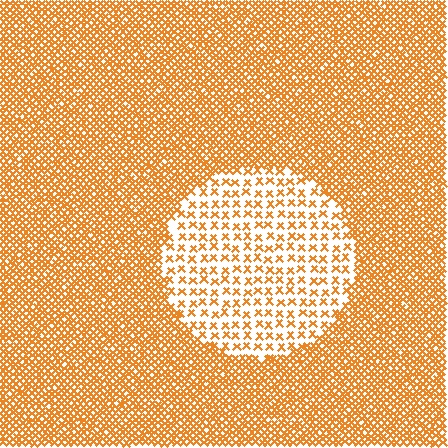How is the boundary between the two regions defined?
The boundary is defined by a change in element density (approximately 2.9x ratio). All elements are the same color, size, and shape.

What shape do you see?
I see a circle.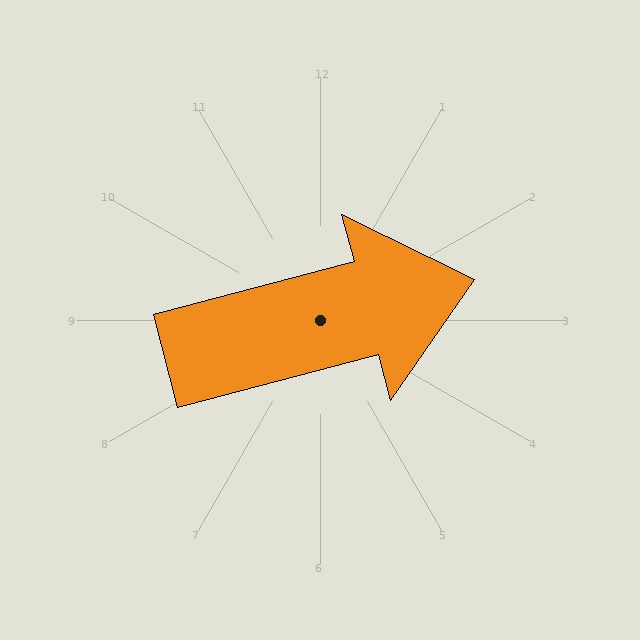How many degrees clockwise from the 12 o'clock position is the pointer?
Approximately 75 degrees.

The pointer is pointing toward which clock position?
Roughly 3 o'clock.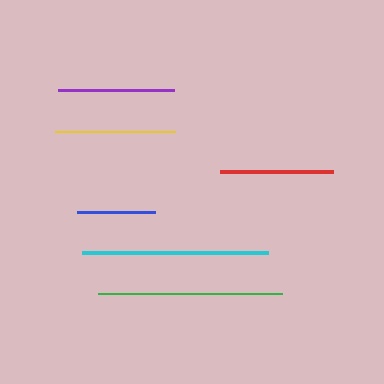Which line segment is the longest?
The cyan line is the longest at approximately 187 pixels.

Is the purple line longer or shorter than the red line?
The purple line is longer than the red line.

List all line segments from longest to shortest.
From longest to shortest: cyan, green, yellow, purple, red, blue.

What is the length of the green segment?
The green segment is approximately 184 pixels long.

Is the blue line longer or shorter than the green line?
The green line is longer than the blue line.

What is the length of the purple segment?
The purple segment is approximately 116 pixels long.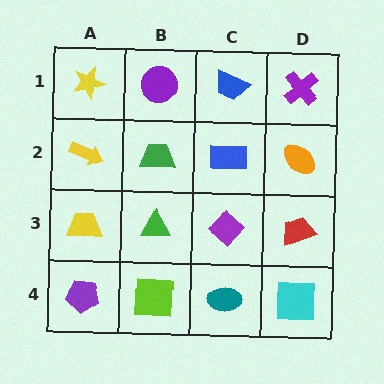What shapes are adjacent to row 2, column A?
A yellow star (row 1, column A), a yellow trapezoid (row 3, column A), a green trapezoid (row 2, column B).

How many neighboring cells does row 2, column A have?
3.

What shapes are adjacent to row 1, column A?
A yellow arrow (row 2, column A), a purple circle (row 1, column B).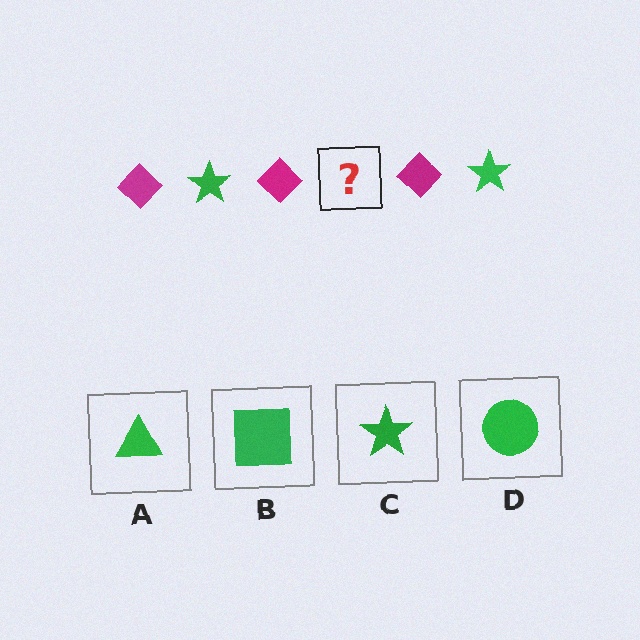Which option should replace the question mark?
Option C.